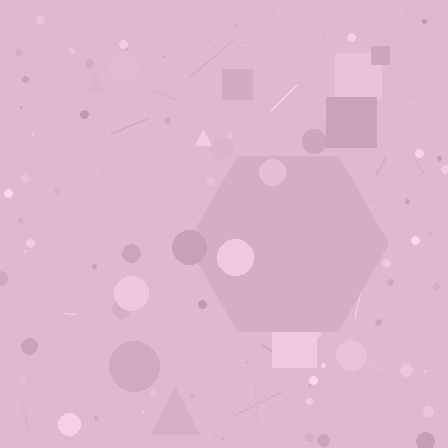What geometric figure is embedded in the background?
A hexagon is embedded in the background.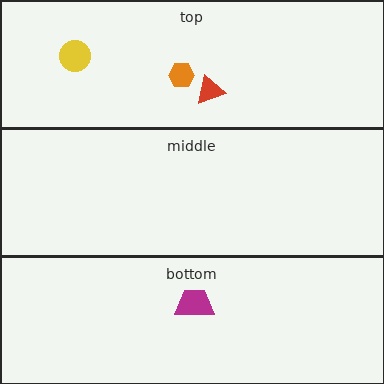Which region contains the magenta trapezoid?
The bottom region.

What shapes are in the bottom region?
The magenta trapezoid.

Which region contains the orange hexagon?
The top region.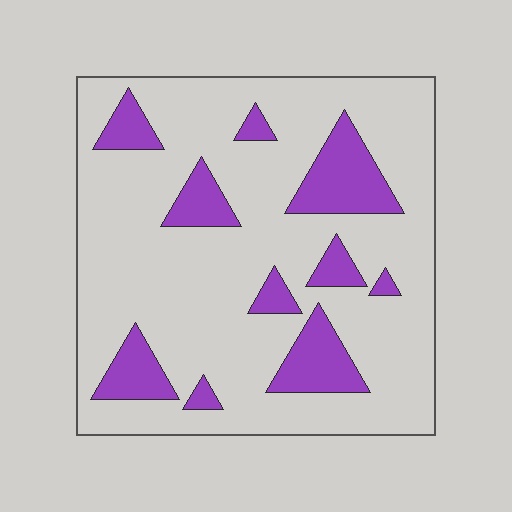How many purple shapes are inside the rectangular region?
10.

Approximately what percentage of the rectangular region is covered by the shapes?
Approximately 20%.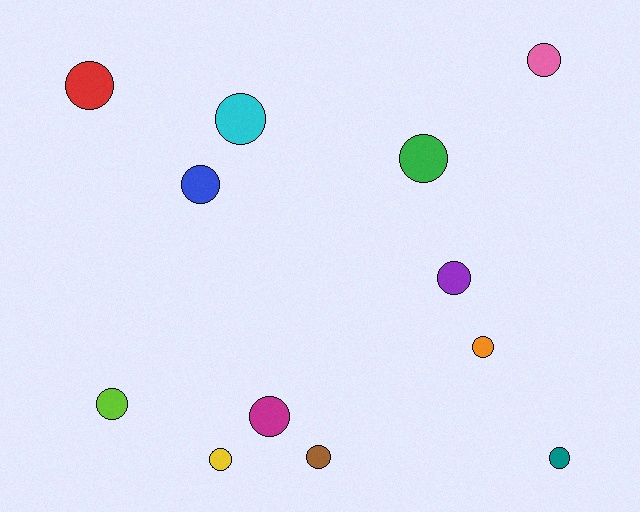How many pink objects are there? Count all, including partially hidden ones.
There is 1 pink object.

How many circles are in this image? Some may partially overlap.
There are 12 circles.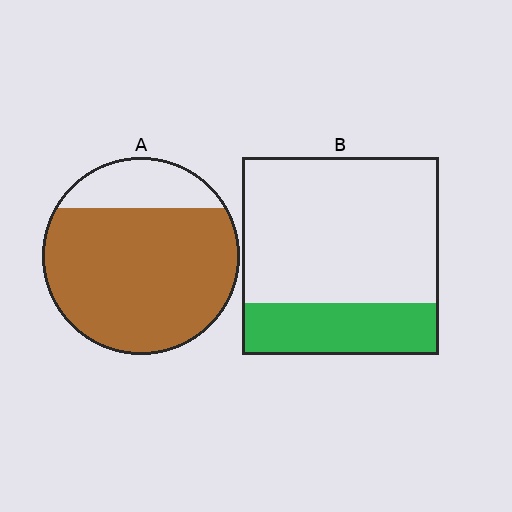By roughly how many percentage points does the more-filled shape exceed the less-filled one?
By roughly 55 percentage points (A over B).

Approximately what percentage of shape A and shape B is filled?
A is approximately 80% and B is approximately 25%.